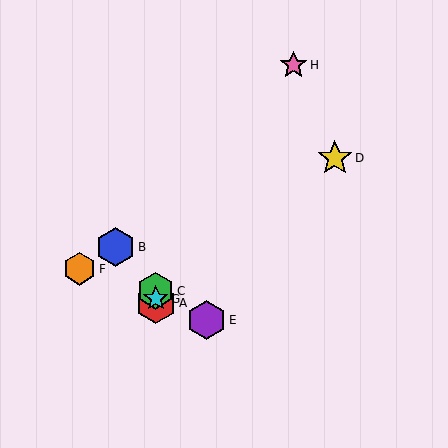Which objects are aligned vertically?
Objects A, C, G are aligned vertically.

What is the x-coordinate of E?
Object E is at x≈207.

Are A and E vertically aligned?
No, A is at x≈156 and E is at x≈207.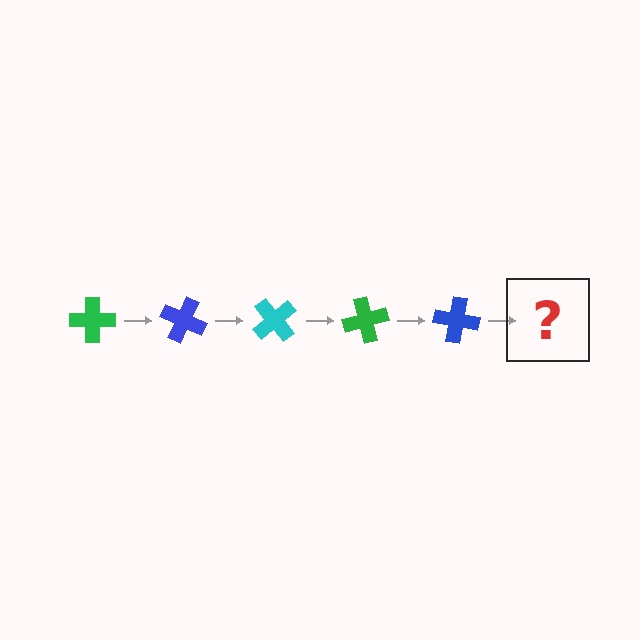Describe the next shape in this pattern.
It should be a cyan cross, rotated 125 degrees from the start.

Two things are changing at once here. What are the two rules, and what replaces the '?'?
The two rules are that it rotates 25 degrees each step and the color cycles through green, blue, and cyan. The '?' should be a cyan cross, rotated 125 degrees from the start.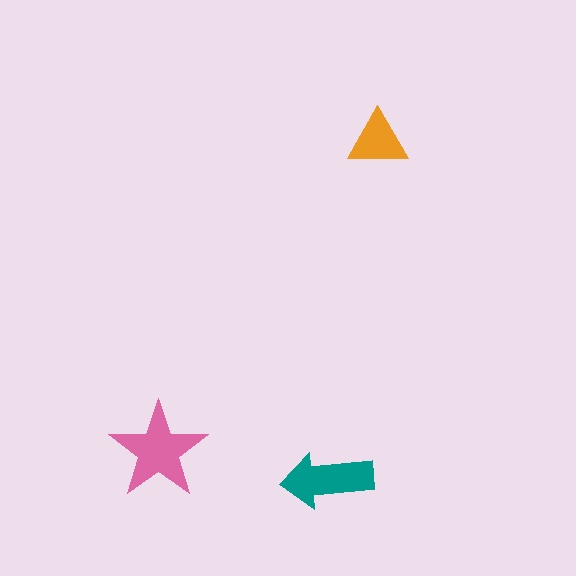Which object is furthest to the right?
The orange triangle is rightmost.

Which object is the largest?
The pink star.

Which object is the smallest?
The orange triangle.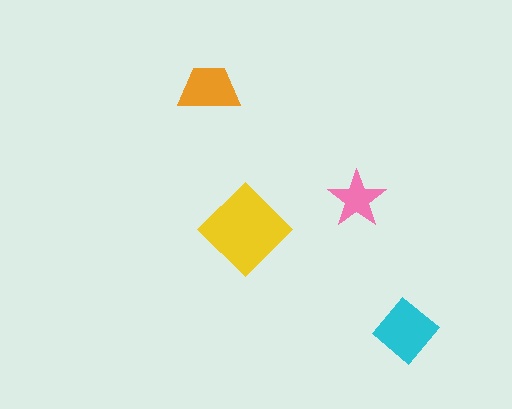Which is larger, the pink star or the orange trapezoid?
The orange trapezoid.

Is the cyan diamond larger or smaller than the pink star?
Larger.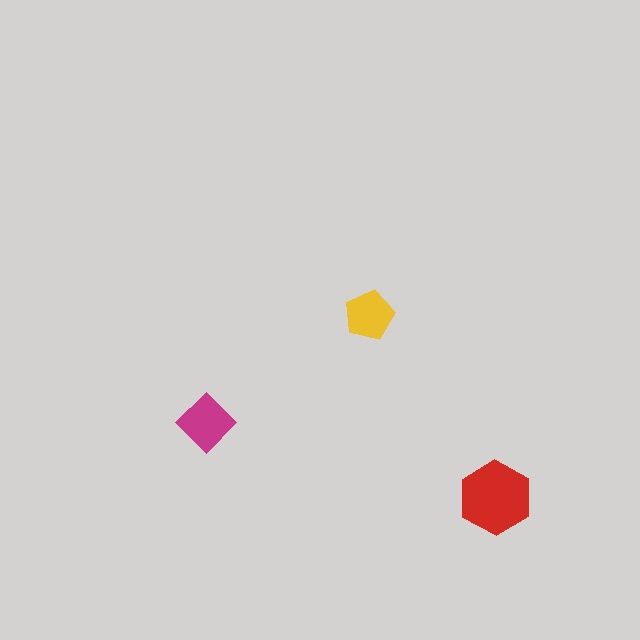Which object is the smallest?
The yellow pentagon.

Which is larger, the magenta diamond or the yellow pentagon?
The magenta diamond.